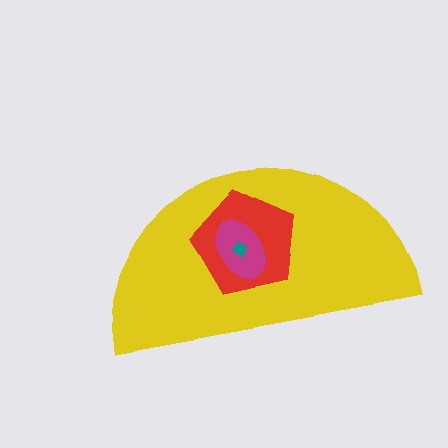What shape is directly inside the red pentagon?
The magenta ellipse.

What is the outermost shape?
The yellow semicircle.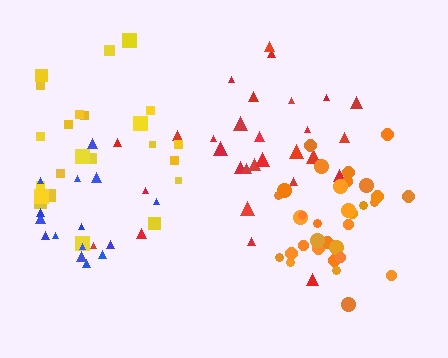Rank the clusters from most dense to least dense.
orange, blue, red, yellow.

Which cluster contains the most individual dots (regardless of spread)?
Orange (32).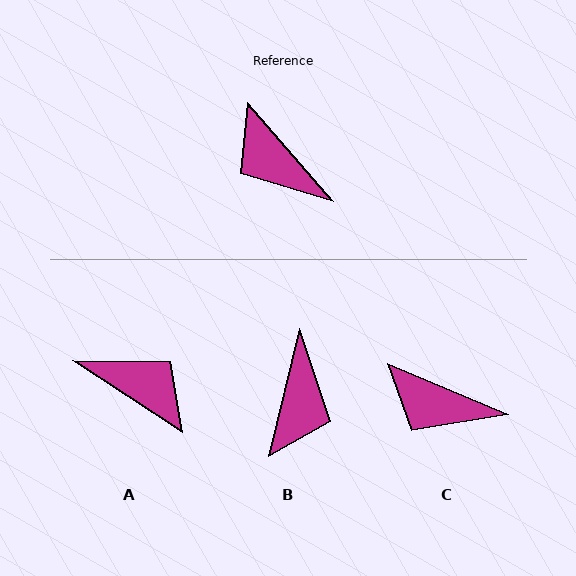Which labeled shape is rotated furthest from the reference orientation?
A, about 164 degrees away.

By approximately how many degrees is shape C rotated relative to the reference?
Approximately 26 degrees counter-clockwise.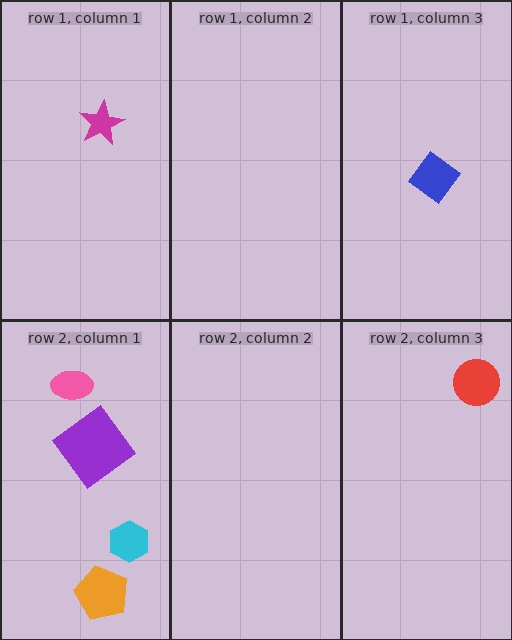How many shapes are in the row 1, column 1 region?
1.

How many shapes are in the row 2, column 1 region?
4.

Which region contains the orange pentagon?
The row 2, column 1 region.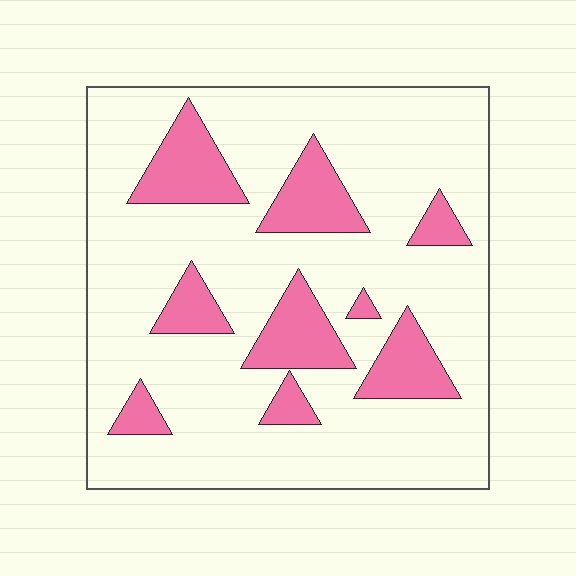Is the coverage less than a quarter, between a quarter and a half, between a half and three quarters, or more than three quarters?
Less than a quarter.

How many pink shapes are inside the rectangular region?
9.